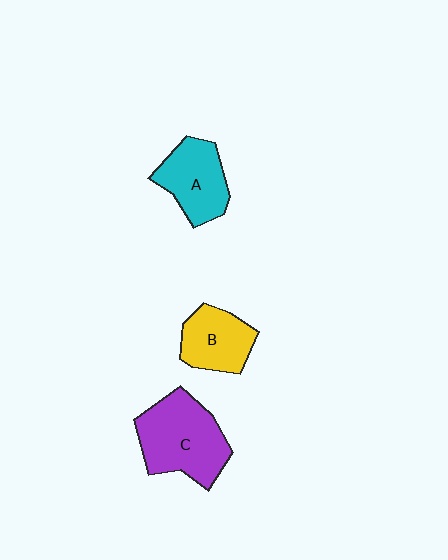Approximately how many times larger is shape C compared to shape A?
Approximately 1.4 times.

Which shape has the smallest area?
Shape B (yellow).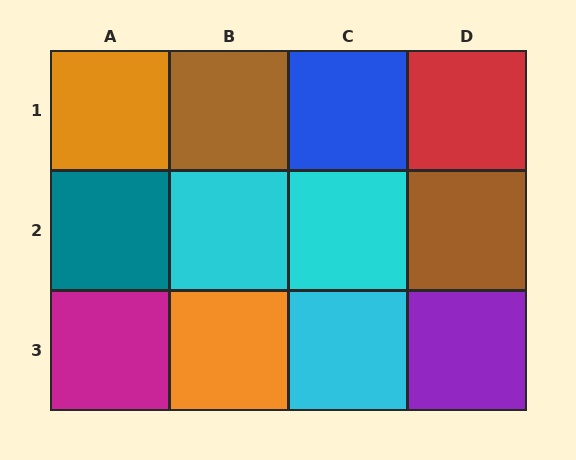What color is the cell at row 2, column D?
Brown.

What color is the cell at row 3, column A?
Magenta.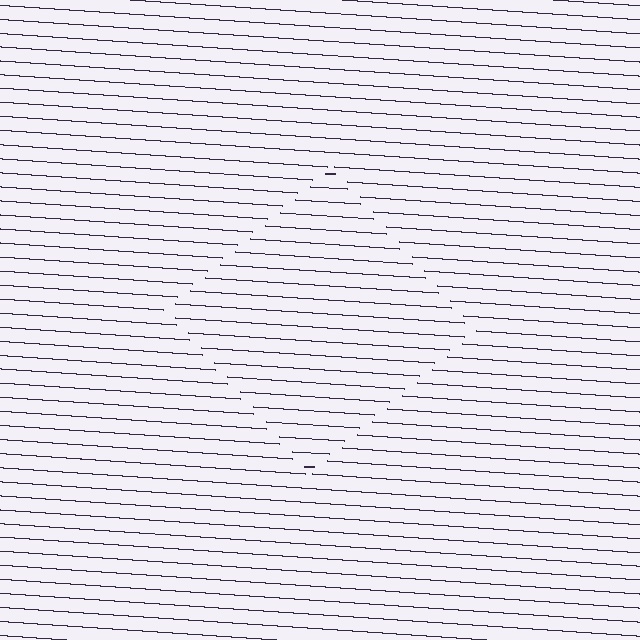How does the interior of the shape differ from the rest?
The interior of the shape contains the same grating, shifted by half a period — the contour is defined by the phase discontinuity where line-ends from the inner and outer gratings abut.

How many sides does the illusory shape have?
4 sides — the line-ends trace a square.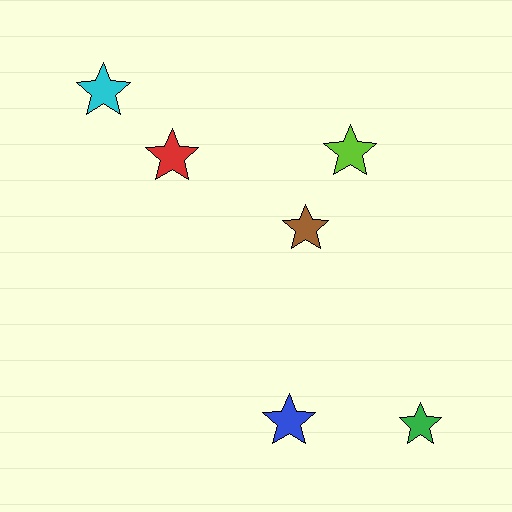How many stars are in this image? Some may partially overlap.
There are 6 stars.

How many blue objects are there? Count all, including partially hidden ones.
There is 1 blue object.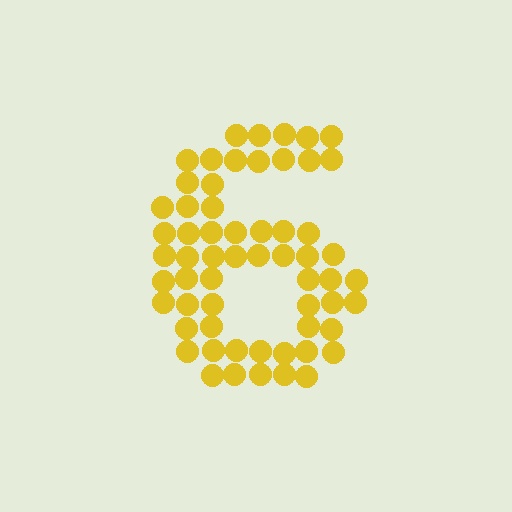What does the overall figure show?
The overall figure shows the digit 6.